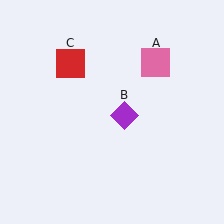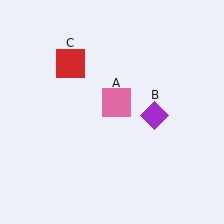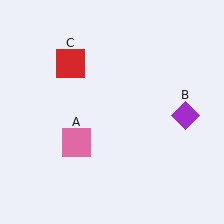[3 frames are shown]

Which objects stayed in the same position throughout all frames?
Red square (object C) remained stationary.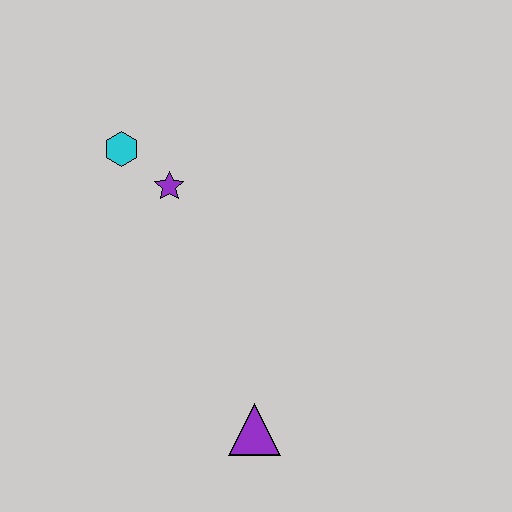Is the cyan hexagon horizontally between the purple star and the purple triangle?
No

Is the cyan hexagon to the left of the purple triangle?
Yes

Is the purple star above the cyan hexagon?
No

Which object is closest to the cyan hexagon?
The purple star is closest to the cyan hexagon.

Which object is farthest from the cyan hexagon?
The purple triangle is farthest from the cyan hexagon.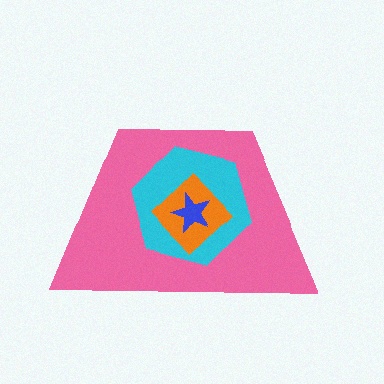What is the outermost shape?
The pink trapezoid.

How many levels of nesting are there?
4.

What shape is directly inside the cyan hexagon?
The orange diamond.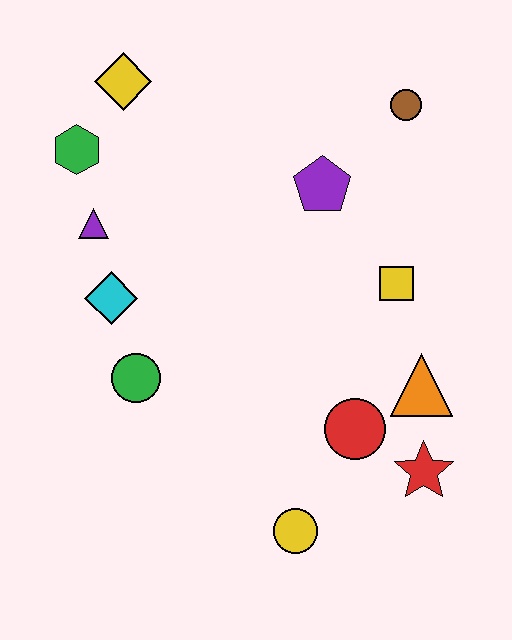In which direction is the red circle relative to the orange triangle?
The red circle is to the left of the orange triangle.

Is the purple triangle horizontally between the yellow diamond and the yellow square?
No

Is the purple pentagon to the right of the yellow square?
No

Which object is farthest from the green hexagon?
The red star is farthest from the green hexagon.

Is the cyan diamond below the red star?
No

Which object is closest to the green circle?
The cyan diamond is closest to the green circle.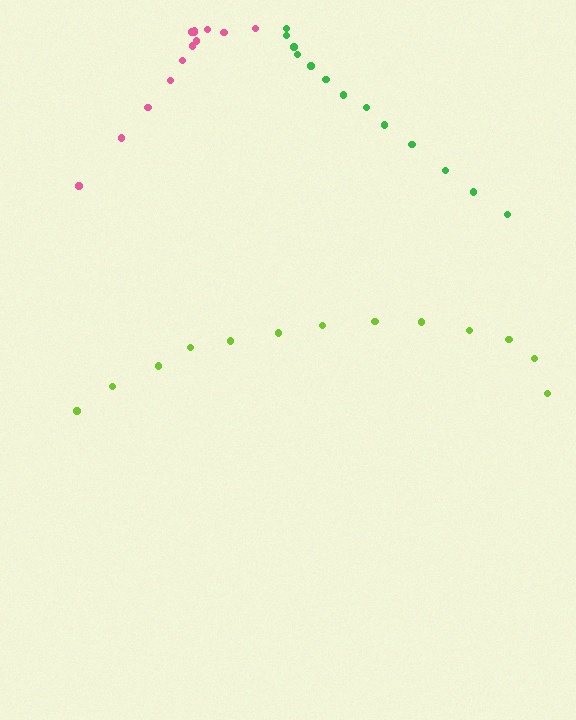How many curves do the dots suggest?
There are 3 distinct paths.